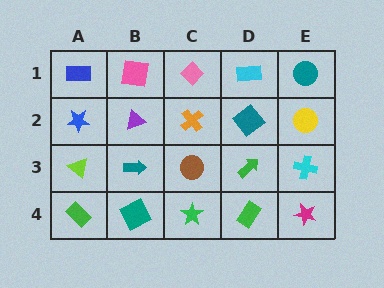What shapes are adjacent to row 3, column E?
A yellow circle (row 2, column E), a magenta star (row 4, column E), a green arrow (row 3, column D).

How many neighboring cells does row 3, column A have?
3.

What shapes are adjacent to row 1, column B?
A purple triangle (row 2, column B), a blue rectangle (row 1, column A), a pink diamond (row 1, column C).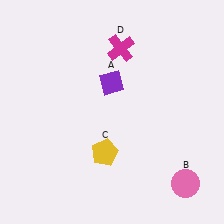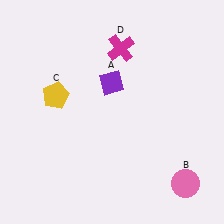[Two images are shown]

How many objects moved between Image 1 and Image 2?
1 object moved between the two images.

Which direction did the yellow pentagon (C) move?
The yellow pentagon (C) moved up.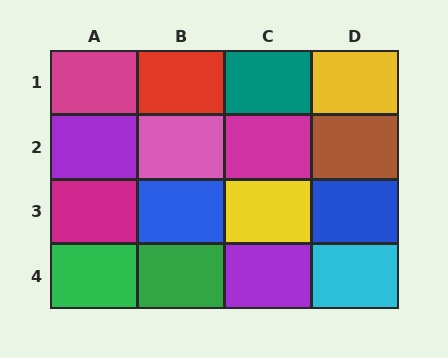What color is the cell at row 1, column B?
Red.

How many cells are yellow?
2 cells are yellow.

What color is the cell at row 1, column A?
Magenta.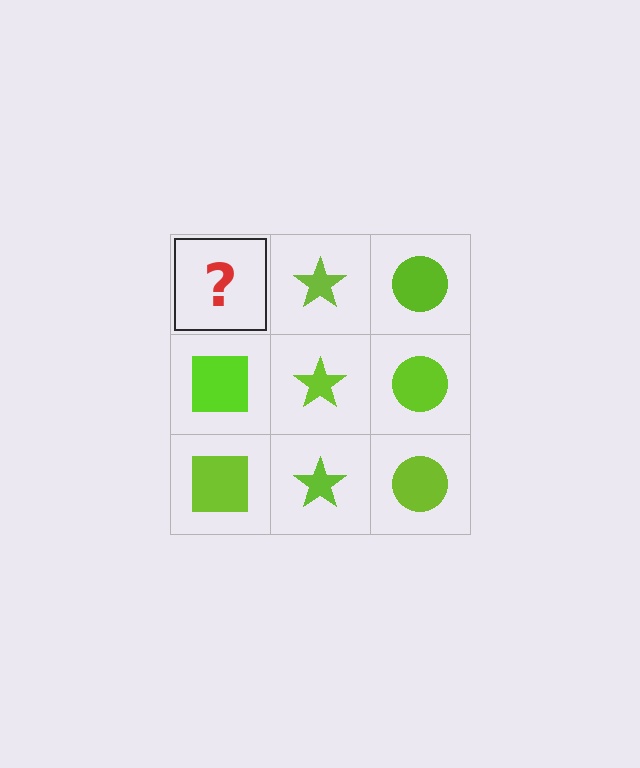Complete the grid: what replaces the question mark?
The question mark should be replaced with a lime square.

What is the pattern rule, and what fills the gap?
The rule is that each column has a consistent shape. The gap should be filled with a lime square.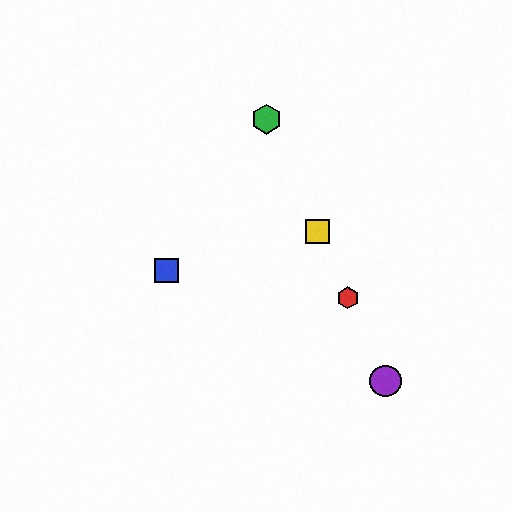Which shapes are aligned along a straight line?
The red hexagon, the green hexagon, the yellow square, the purple circle are aligned along a straight line.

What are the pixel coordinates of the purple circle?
The purple circle is at (386, 381).